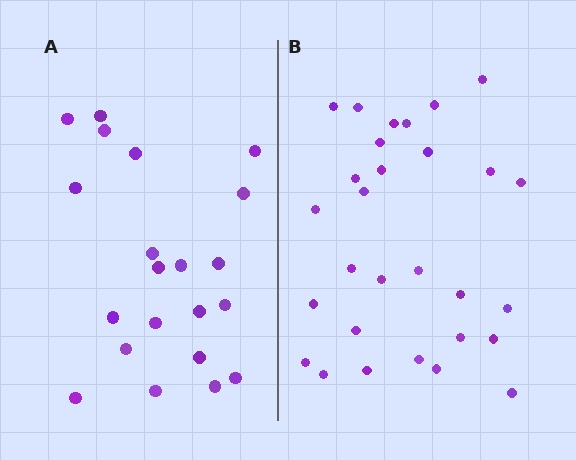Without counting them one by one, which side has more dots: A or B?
Region B (the right region) has more dots.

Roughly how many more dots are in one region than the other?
Region B has roughly 8 or so more dots than region A.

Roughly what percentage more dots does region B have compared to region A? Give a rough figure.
About 40% more.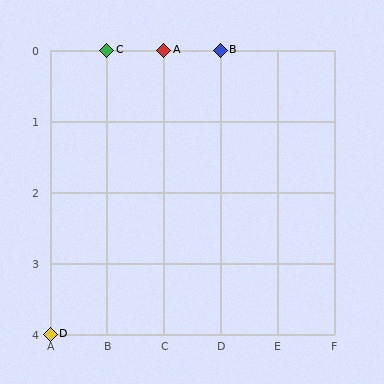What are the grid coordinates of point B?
Point B is at grid coordinates (D, 0).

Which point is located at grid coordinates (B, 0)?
Point C is at (B, 0).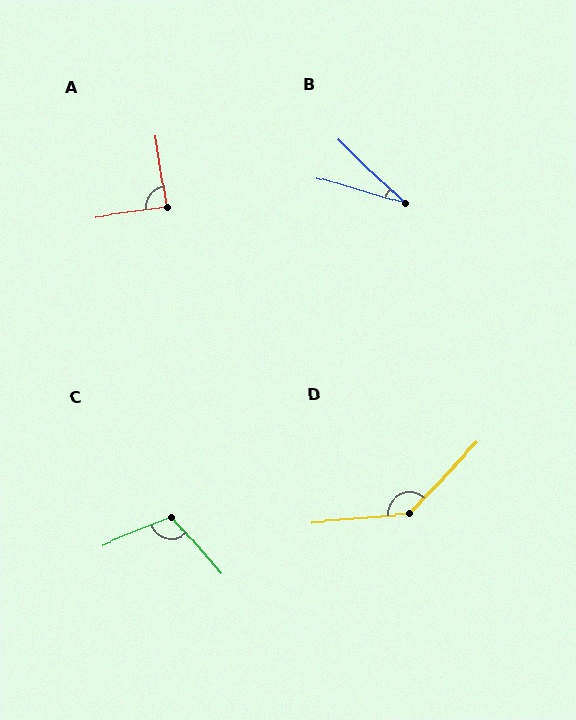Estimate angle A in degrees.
Approximately 90 degrees.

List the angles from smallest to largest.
B (27°), A (90°), C (110°), D (138°).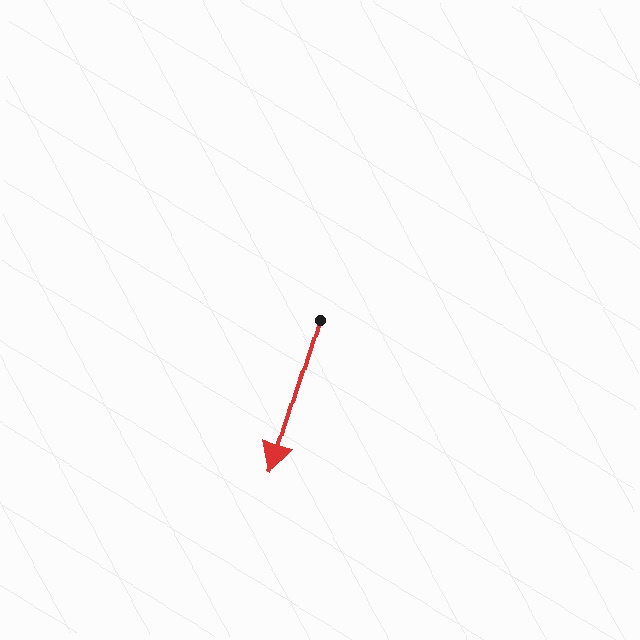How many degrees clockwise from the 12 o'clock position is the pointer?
Approximately 197 degrees.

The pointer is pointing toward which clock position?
Roughly 7 o'clock.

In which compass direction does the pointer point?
South.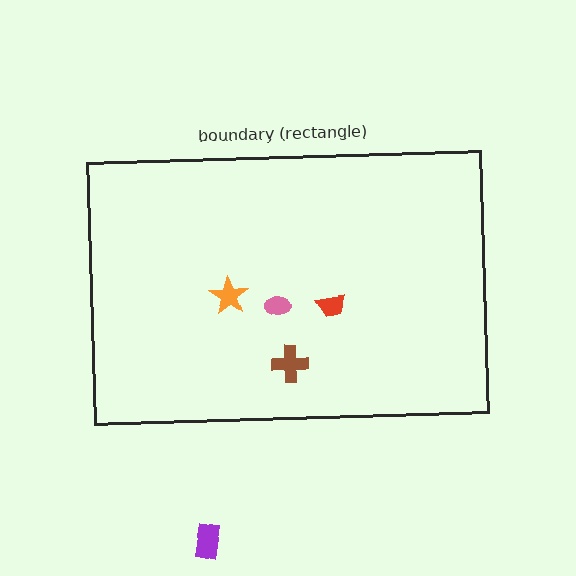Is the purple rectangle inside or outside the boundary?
Outside.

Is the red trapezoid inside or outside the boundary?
Inside.